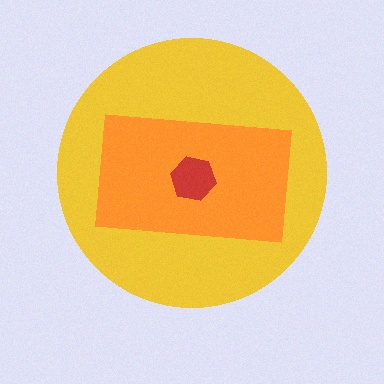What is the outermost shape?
The yellow circle.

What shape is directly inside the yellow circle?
The orange rectangle.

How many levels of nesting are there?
3.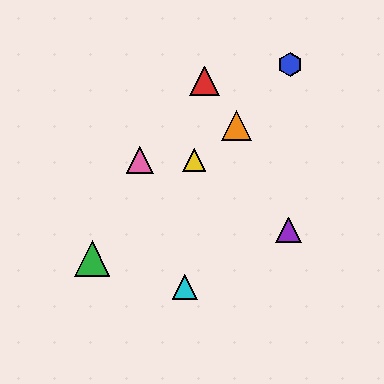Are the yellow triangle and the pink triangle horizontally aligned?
Yes, both are at y≈160.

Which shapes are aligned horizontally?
The yellow triangle, the pink triangle are aligned horizontally.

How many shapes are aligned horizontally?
2 shapes (the yellow triangle, the pink triangle) are aligned horizontally.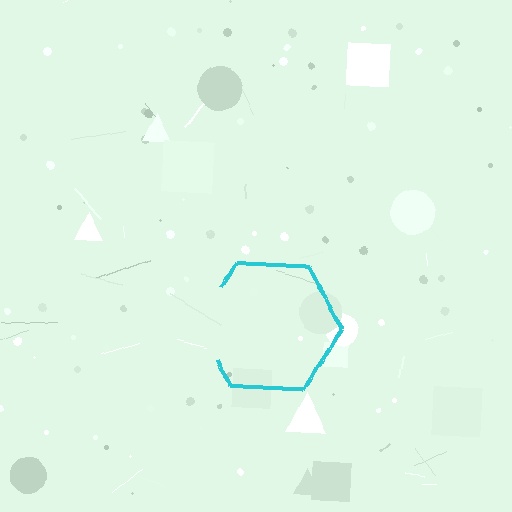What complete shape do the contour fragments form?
The contour fragments form a hexagon.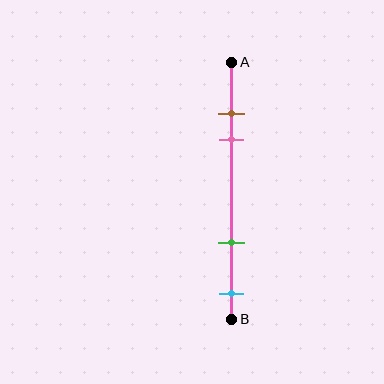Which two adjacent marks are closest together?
The brown and pink marks are the closest adjacent pair.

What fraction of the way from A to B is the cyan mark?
The cyan mark is approximately 90% (0.9) of the way from A to B.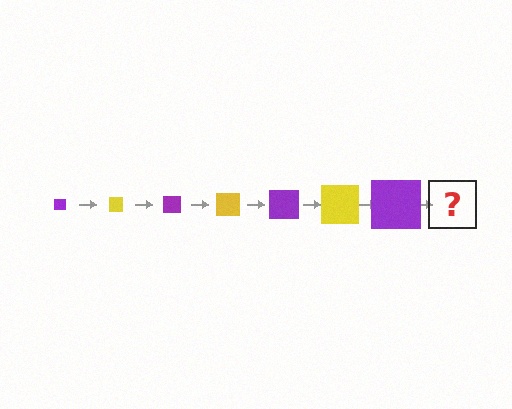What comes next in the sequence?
The next element should be a yellow square, larger than the previous one.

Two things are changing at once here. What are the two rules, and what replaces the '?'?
The two rules are that the square grows larger each step and the color cycles through purple and yellow. The '?' should be a yellow square, larger than the previous one.